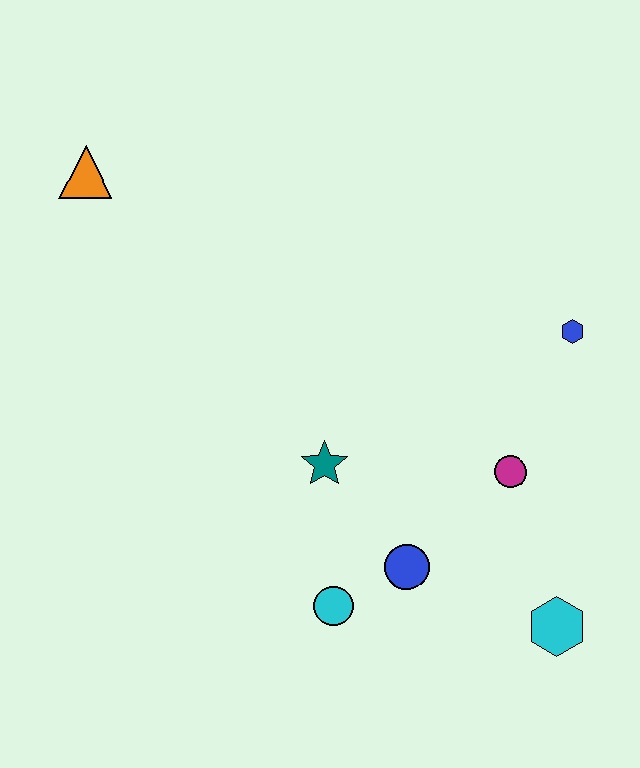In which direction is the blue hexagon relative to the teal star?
The blue hexagon is to the right of the teal star.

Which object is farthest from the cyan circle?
The orange triangle is farthest from the cyan circle.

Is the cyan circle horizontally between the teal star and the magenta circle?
Yes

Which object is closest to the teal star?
The blue circle is closest to the teal star.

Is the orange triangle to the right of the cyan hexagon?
No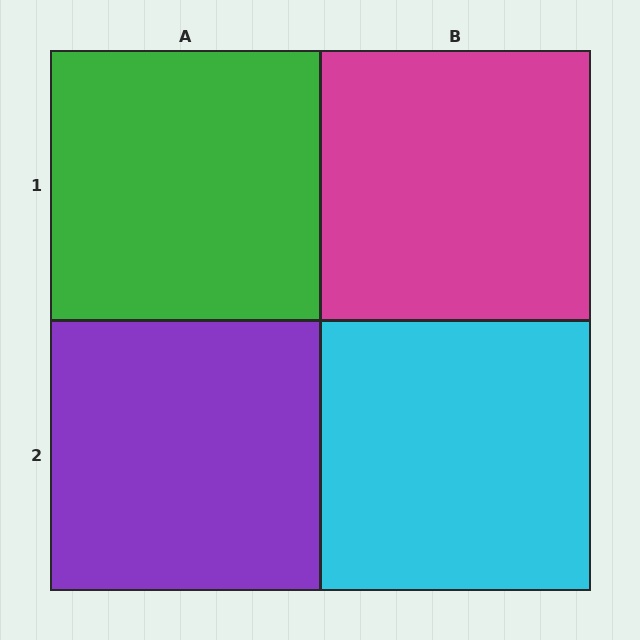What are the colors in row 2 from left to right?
Purple, cyan.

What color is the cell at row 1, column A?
Green.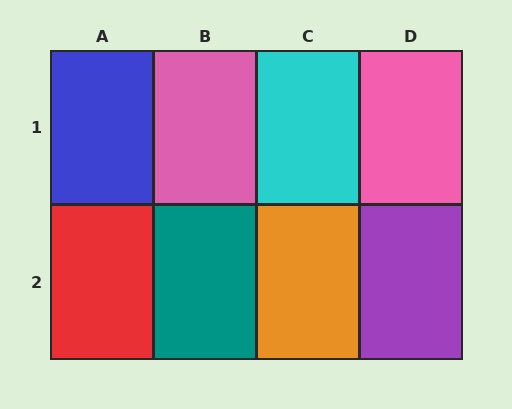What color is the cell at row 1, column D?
Pink.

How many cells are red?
1 cell is red.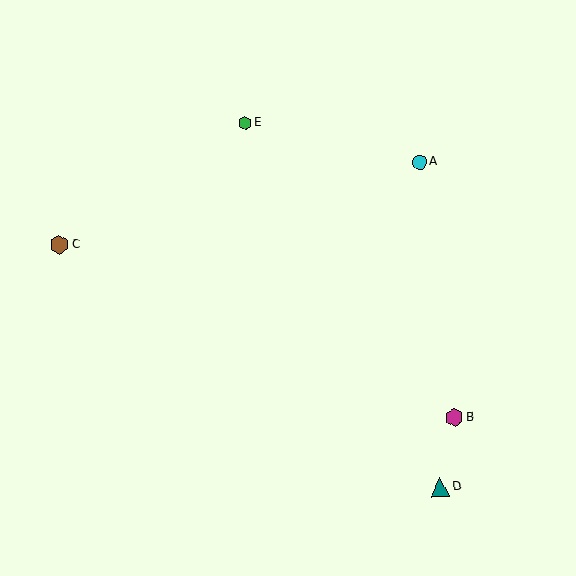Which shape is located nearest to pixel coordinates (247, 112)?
The green hexagon (labeled E) at (245, 123) is nearest to that location.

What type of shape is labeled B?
Shape B is a magenta hexagon.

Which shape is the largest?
The brown hexagon (labeled C) is the largest.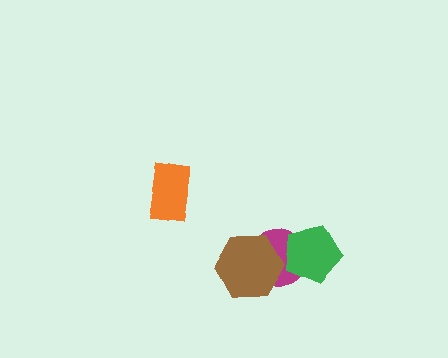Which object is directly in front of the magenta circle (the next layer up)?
The green pentagon is directly in front of the magenta circle.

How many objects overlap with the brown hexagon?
1 object overlaps with the brown hexagon.